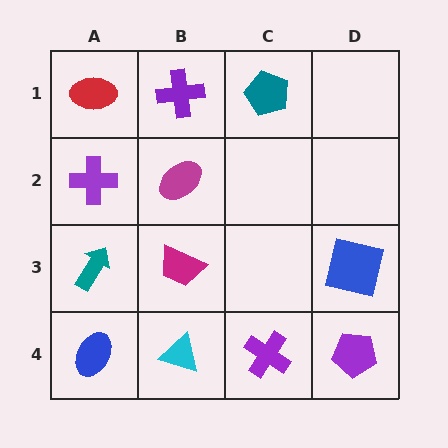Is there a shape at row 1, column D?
No, that cell is empty.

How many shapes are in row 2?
2 shapes.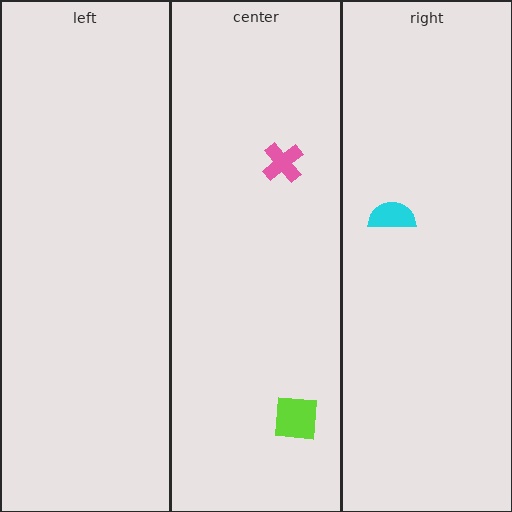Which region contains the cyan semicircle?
The right region.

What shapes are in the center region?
The lime square, the pink cross.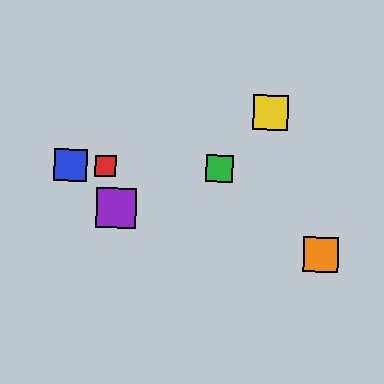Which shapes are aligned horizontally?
The red square, the blue square, the green square are aligned horizontally.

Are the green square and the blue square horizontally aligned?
Yes, both are at y≈168.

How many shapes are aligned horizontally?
3 shapes (the red square, the blue square, the green square) are aligned horizontally.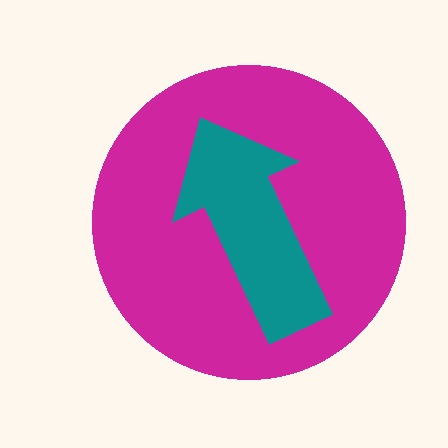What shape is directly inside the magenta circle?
The teal arrow.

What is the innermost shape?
The teal arrow.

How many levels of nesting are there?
2.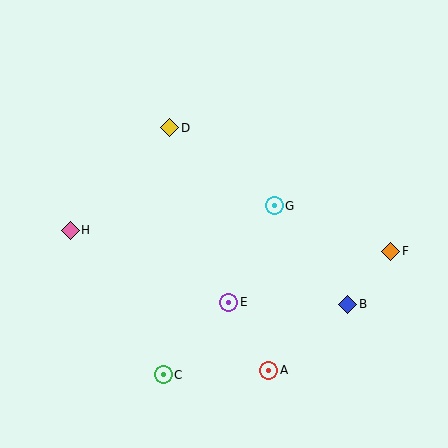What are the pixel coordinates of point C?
Point C is at (163, 375).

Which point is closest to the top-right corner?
Point F is closest to the top-right corner.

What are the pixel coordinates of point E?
Point E is at (229, 302).